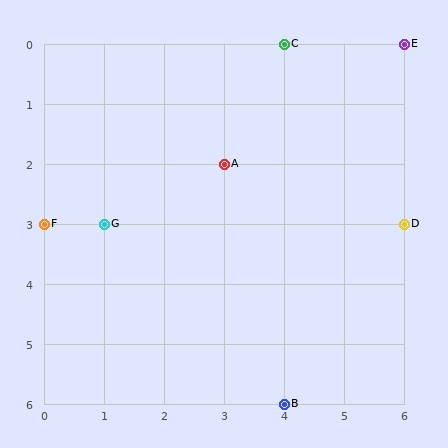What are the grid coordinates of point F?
Point F is at grid coordinates (0, 3).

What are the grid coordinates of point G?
Point G is at grid coordinates (1, 3).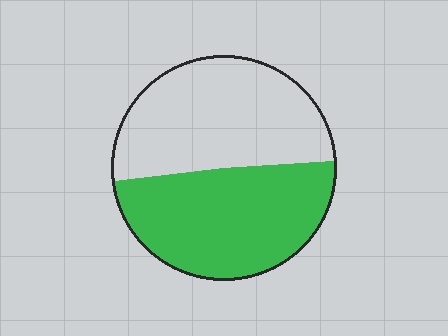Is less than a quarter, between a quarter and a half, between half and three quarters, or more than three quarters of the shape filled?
Between a quarter and a half.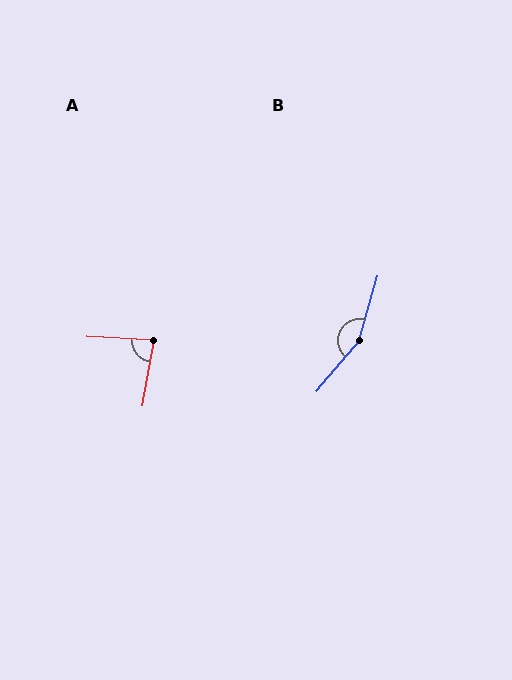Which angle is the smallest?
A, at approximately 83 degrees.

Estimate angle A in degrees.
Approximately 83 degrees.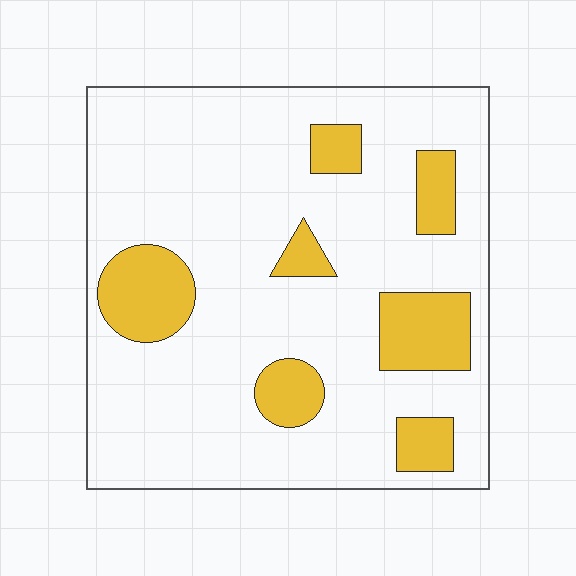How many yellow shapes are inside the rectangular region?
7.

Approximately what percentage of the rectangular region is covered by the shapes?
Approximately 20%.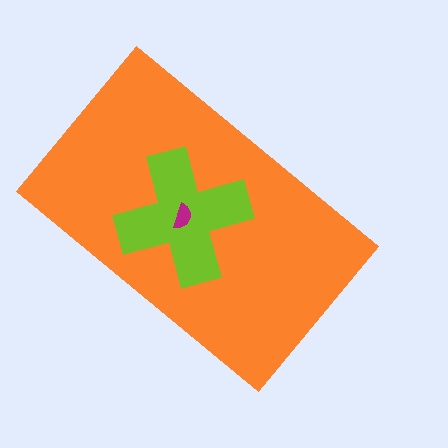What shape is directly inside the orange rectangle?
The lime cross.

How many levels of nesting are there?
3.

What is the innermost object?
The magenta semicircle.